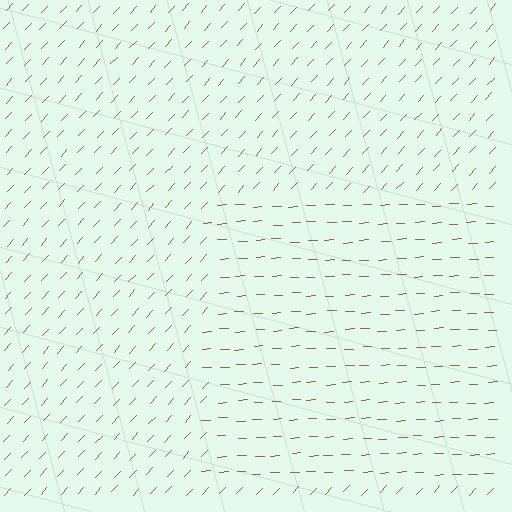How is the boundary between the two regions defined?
The boundary is defined purely by a change in line orientation (approximately 45 degrees difference). All lines are the same color and thickness.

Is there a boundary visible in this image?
Yes, there is a texture boundary formed by a change in line orientation.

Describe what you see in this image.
The image is filled with small brown line segments. A rectangle region in the image has lines oriented differently from the surrounding lines, creating a visible texture boundary.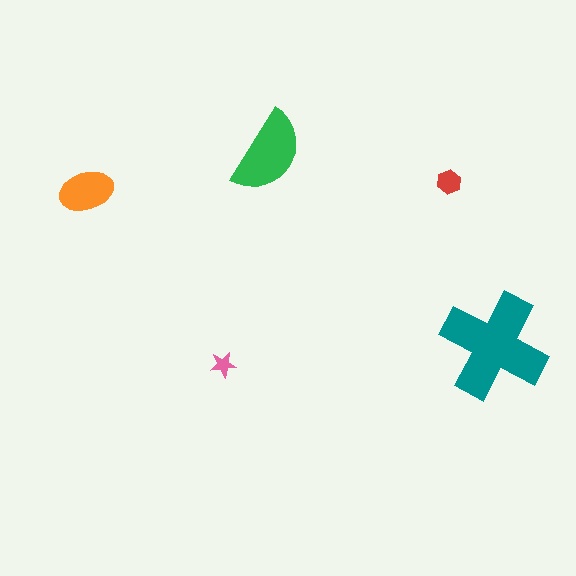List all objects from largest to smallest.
The teal cross, the green semicircle, the orange ellipse, the red hexagon, the pink star.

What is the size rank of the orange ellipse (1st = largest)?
3rd.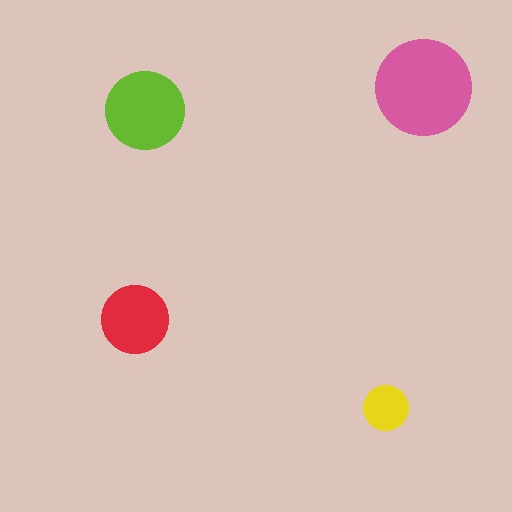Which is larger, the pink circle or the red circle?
The pink one.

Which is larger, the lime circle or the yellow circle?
The lime one.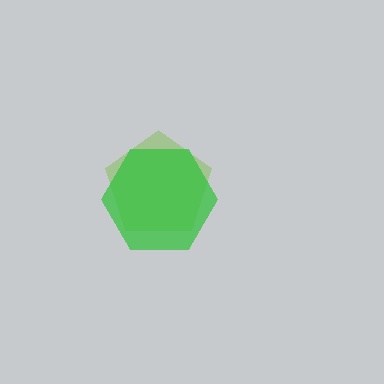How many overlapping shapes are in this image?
There are 2 overlapping shapes in the image.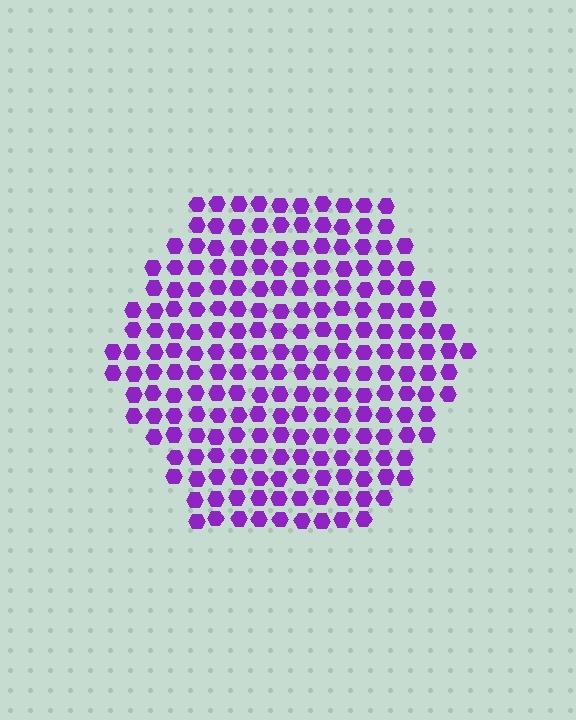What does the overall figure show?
The overall figure shows a hexagon.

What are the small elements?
The small elements are hexagons.